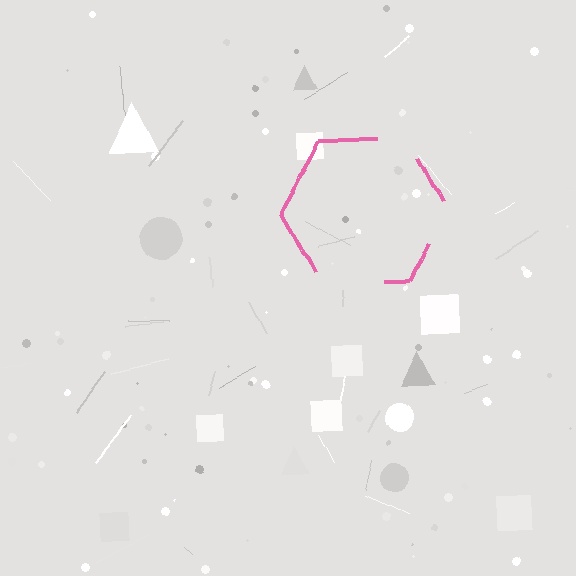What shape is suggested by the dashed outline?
The dashed outline suggests a hexagon.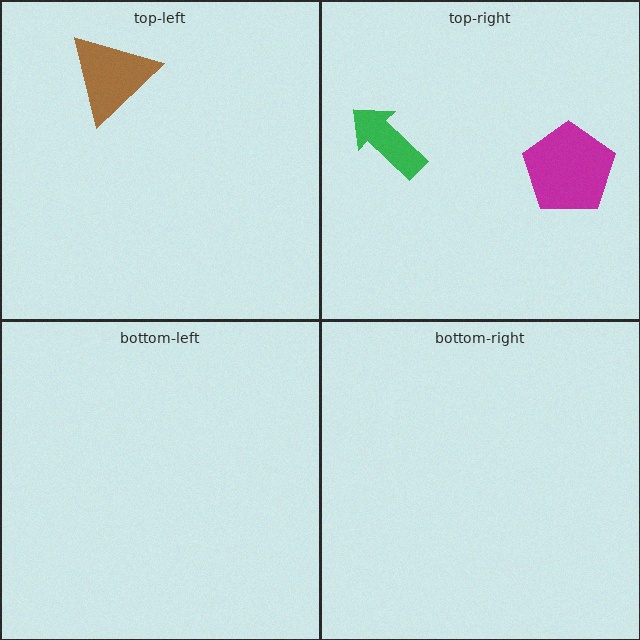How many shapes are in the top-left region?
1.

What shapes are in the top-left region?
The brown triangle.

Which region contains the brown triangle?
The top-left region.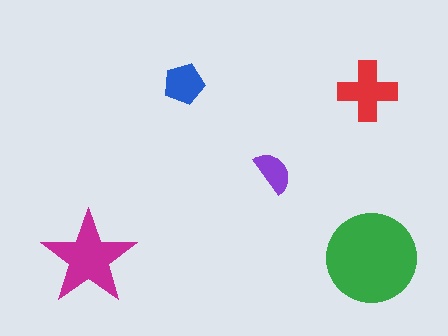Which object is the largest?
The green circle.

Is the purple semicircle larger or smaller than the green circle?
Smaller.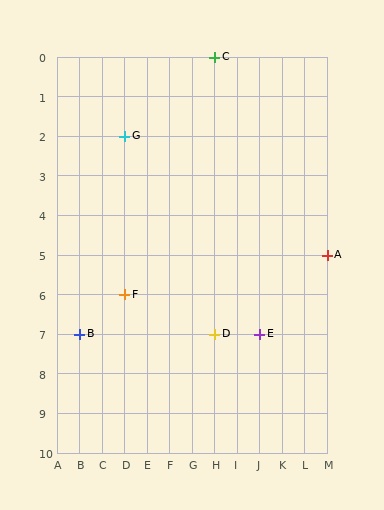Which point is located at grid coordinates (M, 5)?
Point A is at (M, 5).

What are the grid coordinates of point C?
Point C is at grid coordinates (H, 0).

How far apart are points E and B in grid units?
Points E and B are 8 columns apart.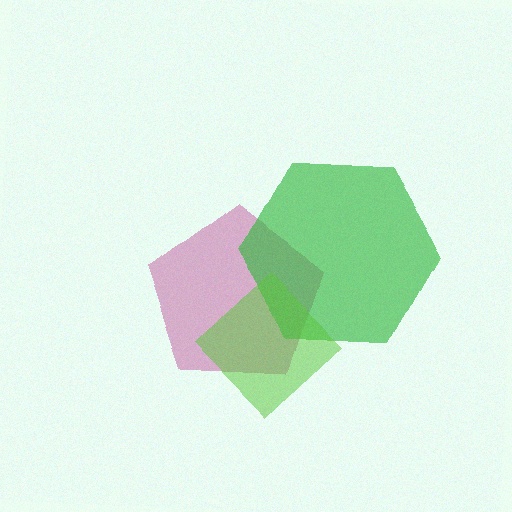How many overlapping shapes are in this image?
There are 3 overlapping shapes in the image.